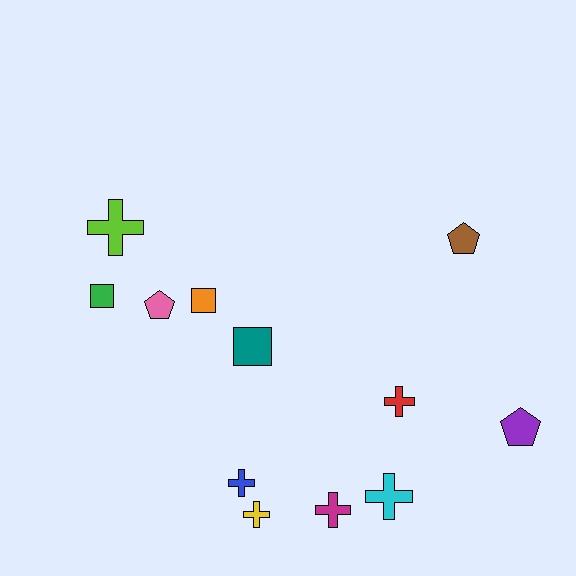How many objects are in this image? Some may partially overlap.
There are 12 objects.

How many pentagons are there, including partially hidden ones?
There are 3 pentagons.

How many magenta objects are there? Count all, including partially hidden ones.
There is 1 magenta object.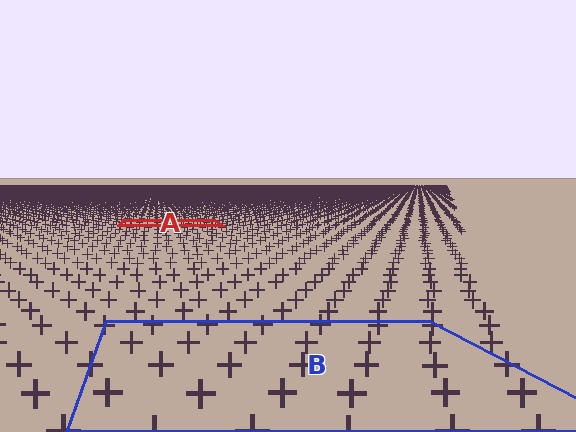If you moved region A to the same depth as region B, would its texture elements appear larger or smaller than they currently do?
They would appear larger. At a closer depth, the same texture elements are projected at a bigger on-screen size.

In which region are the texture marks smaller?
The texture marks are smaller in region A, because it is farther away.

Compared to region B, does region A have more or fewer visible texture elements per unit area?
Region A has more texture elements per unit area — they are packed more densely because it is farther away.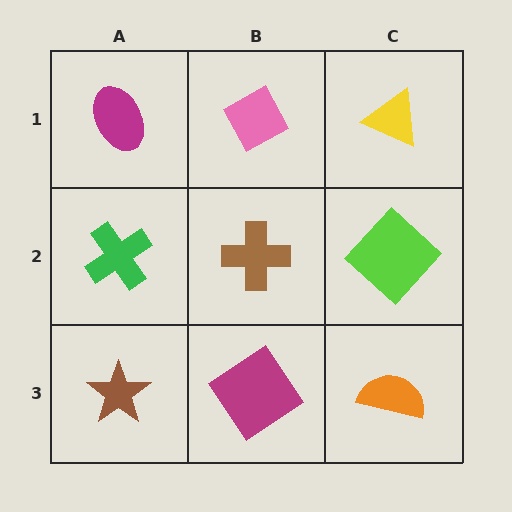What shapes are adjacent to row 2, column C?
A yellow triangle (row 1, column C), an orange semicircle (row 3, column C), a brown cross (row 2, column B).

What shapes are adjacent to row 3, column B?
A brown cross (row 2, column B), a brown star (row 3, column A), an orange semicircle (row 3, column C).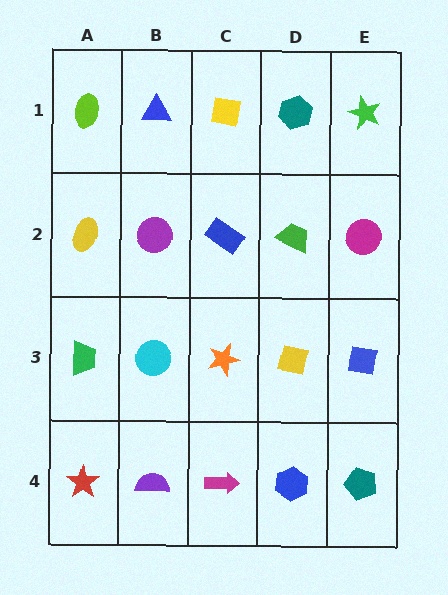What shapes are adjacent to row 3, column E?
A magenta circle (row 2, column E), a teal pentagon (row 4, column E), a yellow square (row 3, column D).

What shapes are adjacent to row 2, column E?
A green star (row 1, column E), a blue square (row 3, column E), a green trapezoid (row 2, column D).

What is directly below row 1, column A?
A yellow ellipse.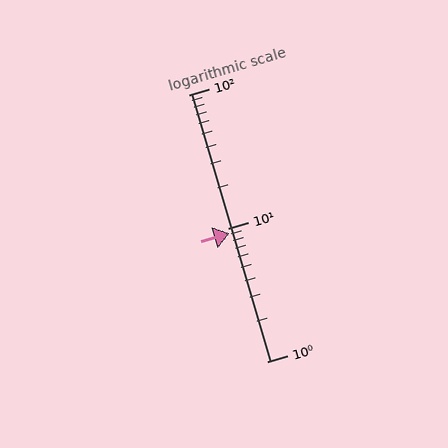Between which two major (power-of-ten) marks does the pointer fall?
The pointer is between 1 and 10.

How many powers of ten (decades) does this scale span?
The scale spans 2 decades, from 1 to 100.